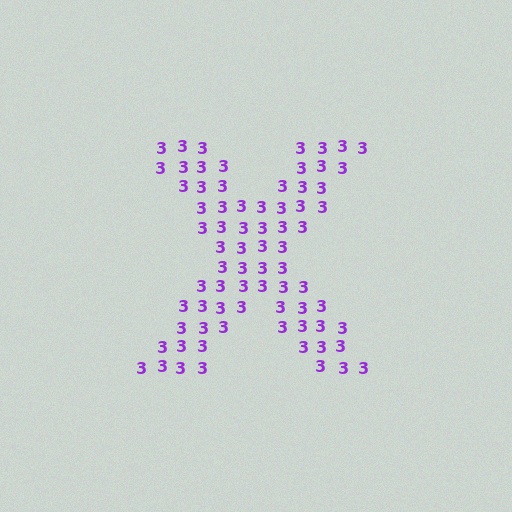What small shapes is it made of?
It is made of small digit 3's.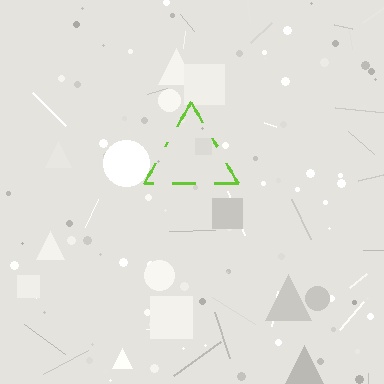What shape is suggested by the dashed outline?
The dashed outline suggests a triangle.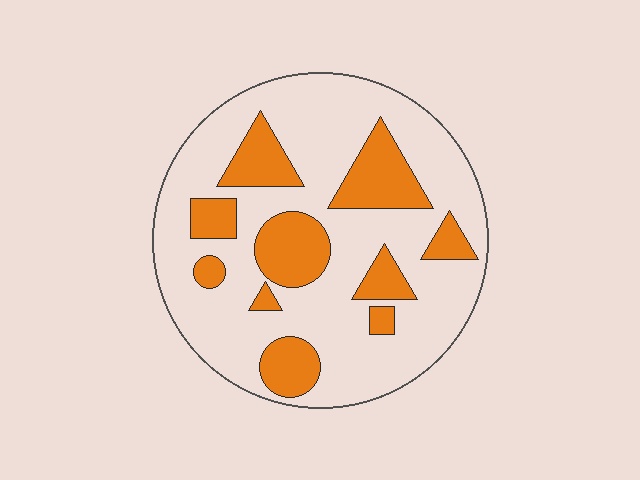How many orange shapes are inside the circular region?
10.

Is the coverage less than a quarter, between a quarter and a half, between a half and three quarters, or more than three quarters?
Between a quarter and a half.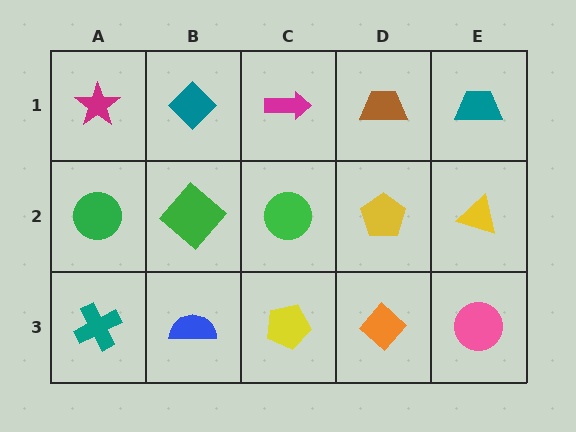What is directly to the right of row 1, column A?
A teal diamond.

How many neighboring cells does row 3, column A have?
2.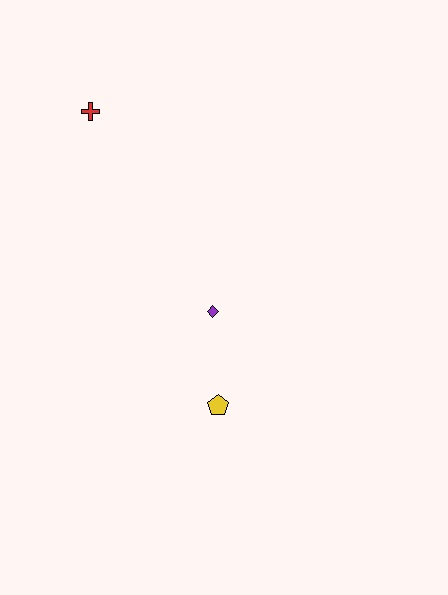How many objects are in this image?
There are 3 objects.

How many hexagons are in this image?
There are no hexagons.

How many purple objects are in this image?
There is 1 purple object.